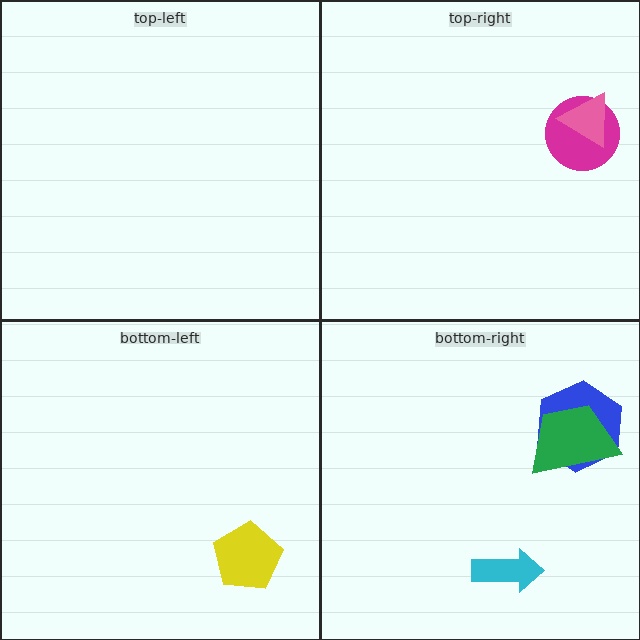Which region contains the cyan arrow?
The bottom-right region.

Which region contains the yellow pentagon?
The bottom-left region.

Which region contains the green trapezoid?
The bottom-right region.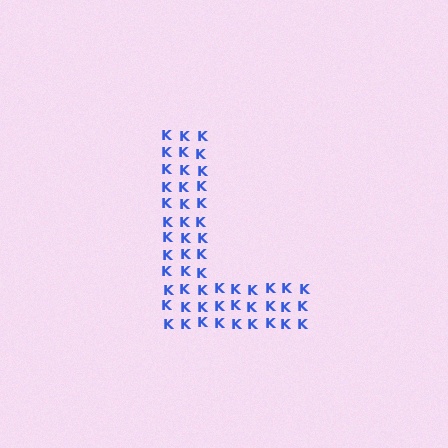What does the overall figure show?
The overall figure shows the letter L.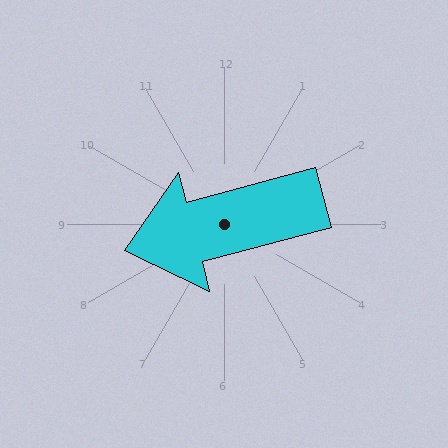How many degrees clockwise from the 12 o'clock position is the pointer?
Approximately 255 degrees.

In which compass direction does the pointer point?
West.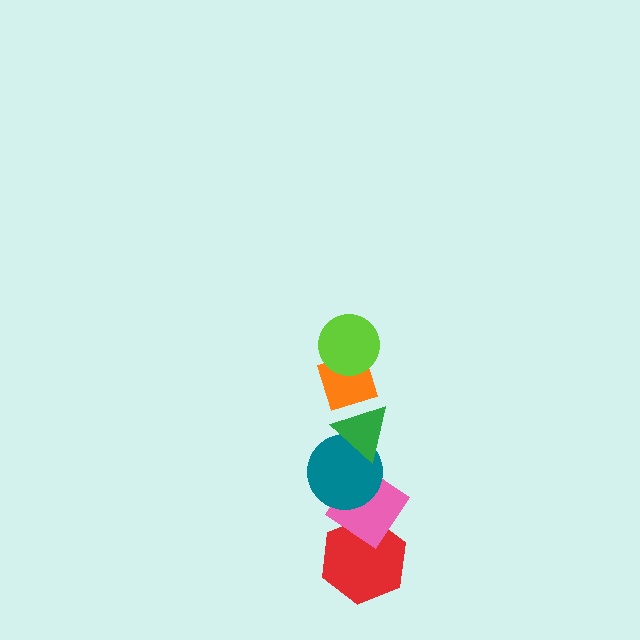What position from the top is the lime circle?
The lime circle is 1st from the top.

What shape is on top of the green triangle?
The orange diamond is on top of the green triangle.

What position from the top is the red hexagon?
The red hexagon is 6th from the top.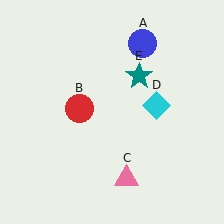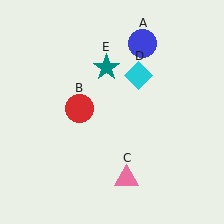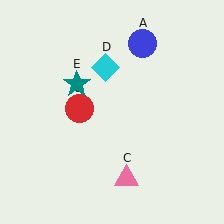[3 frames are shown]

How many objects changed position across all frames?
2 objects changed position: cyan diamond (object D), teal star (object E).